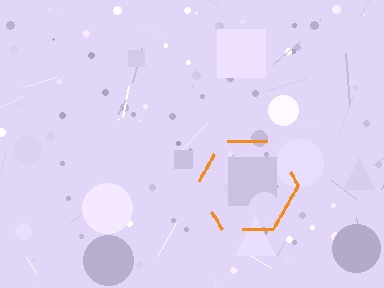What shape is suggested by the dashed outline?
The dashed outline suggests a hexagon.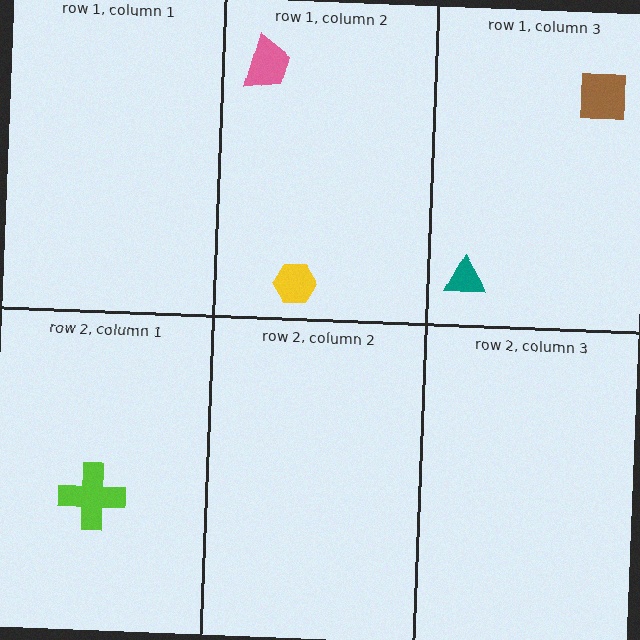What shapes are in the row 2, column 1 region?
The lime cross.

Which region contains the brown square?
The row 1, column 3 region.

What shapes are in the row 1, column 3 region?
The teal triangle, the brown square.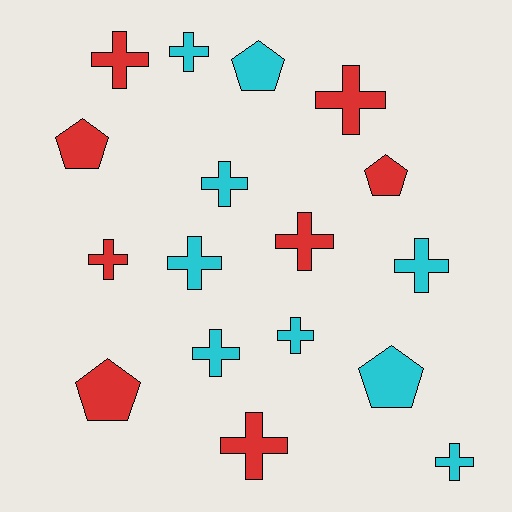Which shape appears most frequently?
Cross, with 12 objects.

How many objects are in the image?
There are 17 objects.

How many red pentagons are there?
There are 3 red pentagons.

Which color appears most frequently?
Cyan, with 9 objects.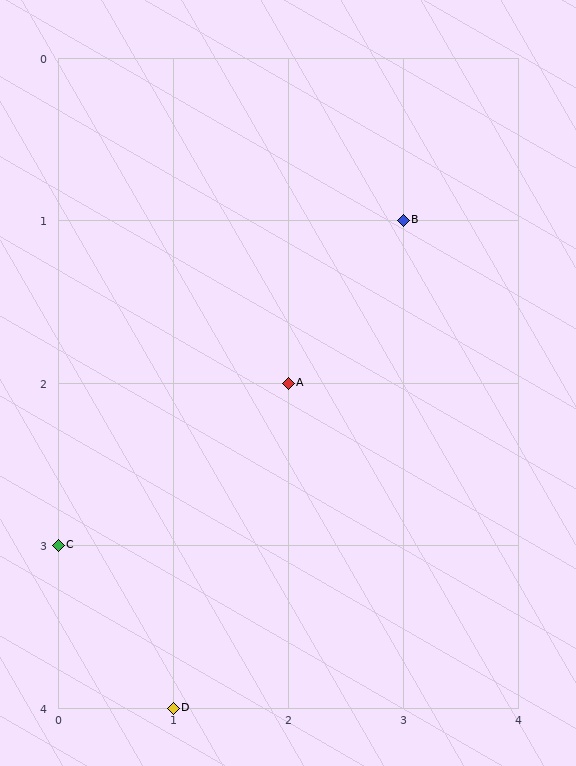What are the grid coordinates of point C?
Point C is at grid coordinates (0, 3).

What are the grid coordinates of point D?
Point D is at grid coordinates (1, 4).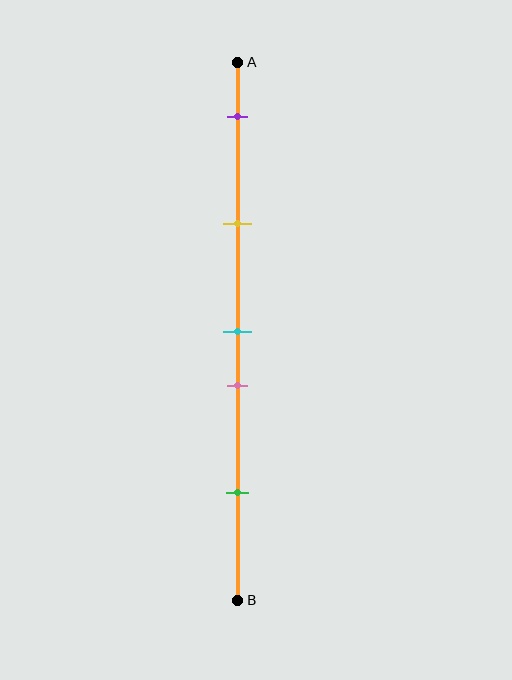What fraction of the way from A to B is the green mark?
The green mark is approximately 80% (0.8) of the way from A to B.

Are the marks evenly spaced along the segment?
No, the marks are not evenly spaced.